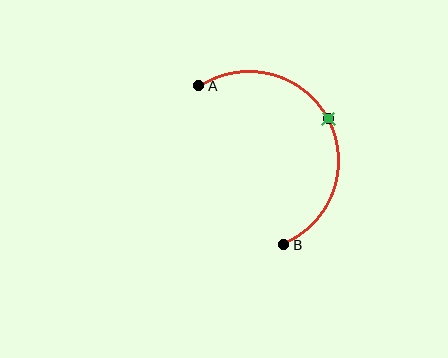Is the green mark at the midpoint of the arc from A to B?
Yes. The green mark lies on the arc at equal arc-length from both A and B — it is the arc midpoint.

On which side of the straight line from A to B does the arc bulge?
The arc bulges to the right of the straight line connecting A and B.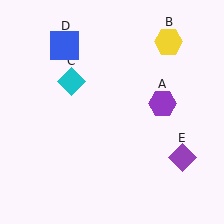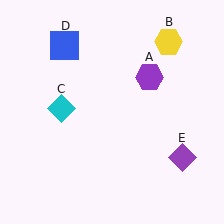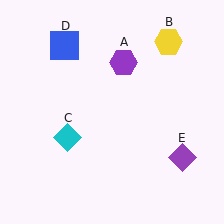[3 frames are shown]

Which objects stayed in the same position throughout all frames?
Yellow hexagon (object B) and blue square (object D) and purple diamond (object E) remained stationary.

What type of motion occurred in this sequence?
The purple hexagon (object A), cyan diamond (object C) rotated counterclockwise around the center of the scene.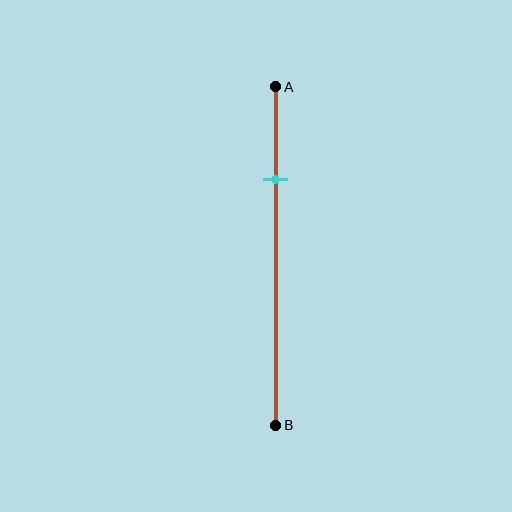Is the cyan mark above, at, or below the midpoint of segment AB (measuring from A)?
The cyan mark is above the midpoint of segment AB.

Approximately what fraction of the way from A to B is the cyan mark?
The cyan mark is approximately 25% of the way from A to B.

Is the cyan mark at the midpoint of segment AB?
No, the mark is at about 25% from A, not at the 50% midpoint.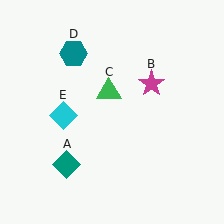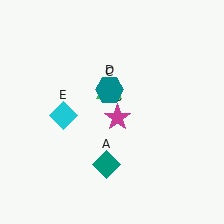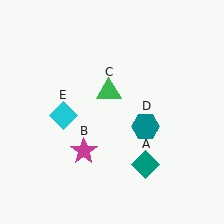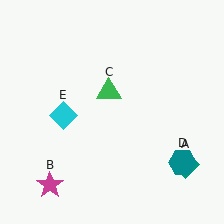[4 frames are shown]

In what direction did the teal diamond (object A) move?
The teal diamond (object A) moved right.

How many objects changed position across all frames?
3 objects changed position: teal diamond (object A), magenta star (object B), teal hexagon (object D).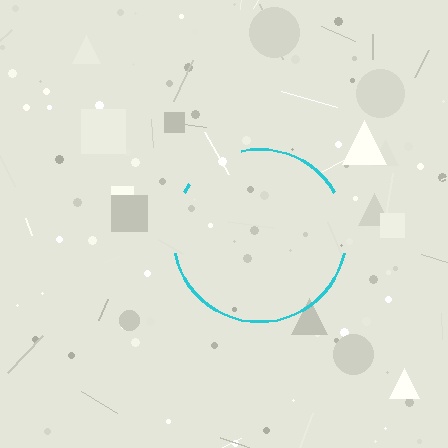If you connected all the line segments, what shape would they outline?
They would outline a circle.